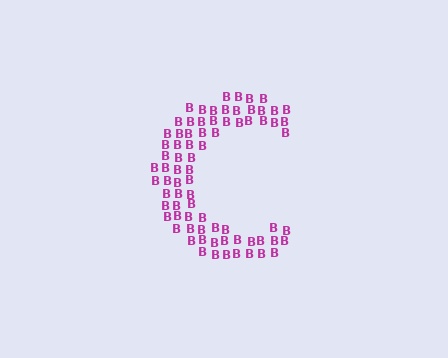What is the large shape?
The large shape is the letter C.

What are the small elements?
The small elements are letter B's.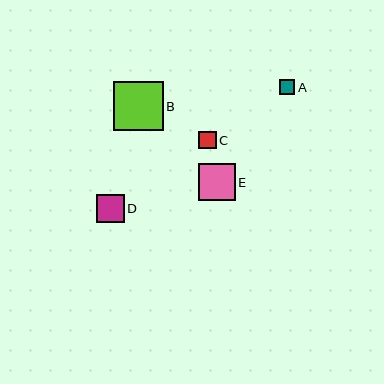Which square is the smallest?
Square A is the smallest with a size of approximately 15 pixels.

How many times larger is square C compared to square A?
Square C is approximately 1.1 times the size of square A.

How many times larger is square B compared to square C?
Square B is approximately 2.8 times the size of square C.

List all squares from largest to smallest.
From largest to smallest: B, E, D, C, A.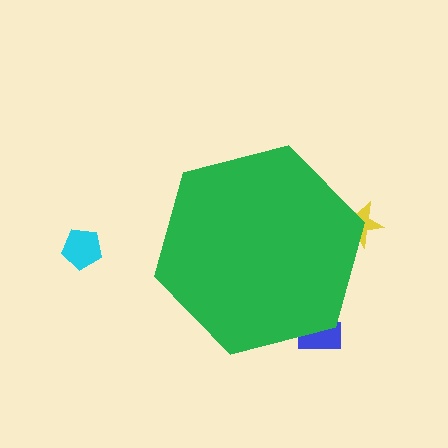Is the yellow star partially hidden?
Yes, the yellow star is partially hidden behind the green hexagon.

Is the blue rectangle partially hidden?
Yes, the blue rectangle is partially hidden behind the green hexagon.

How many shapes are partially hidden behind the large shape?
2 shapes are partially hidden.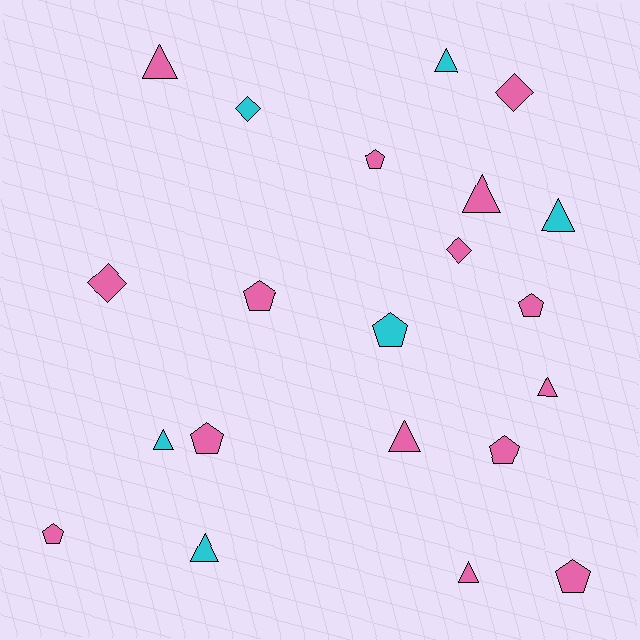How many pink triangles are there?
There are 5 pink triangles.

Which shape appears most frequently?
Triangle, with 9 objects.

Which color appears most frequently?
Pink, with 15 objects.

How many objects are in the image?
There are 21 objects.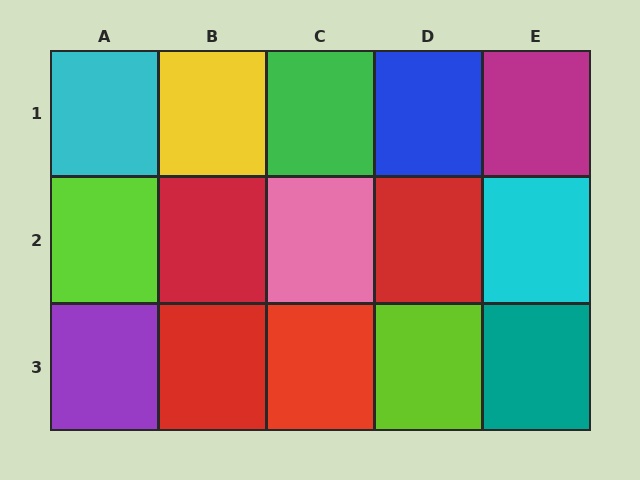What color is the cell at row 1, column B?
Yellow.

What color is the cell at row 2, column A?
Lime.